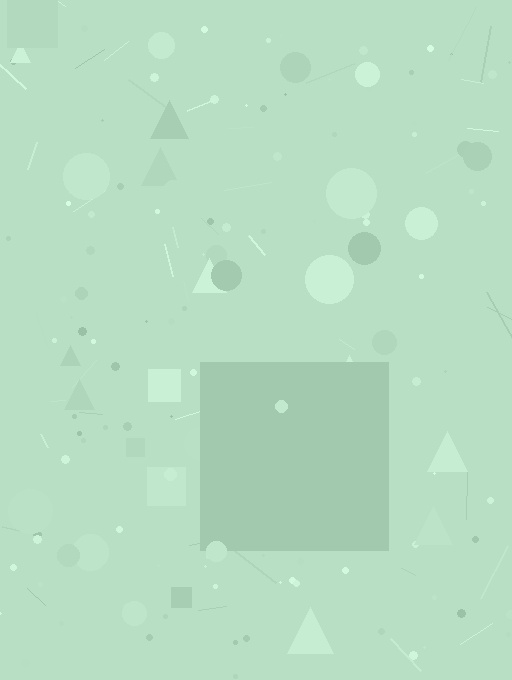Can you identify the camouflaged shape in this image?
The camouflaged shape is a square.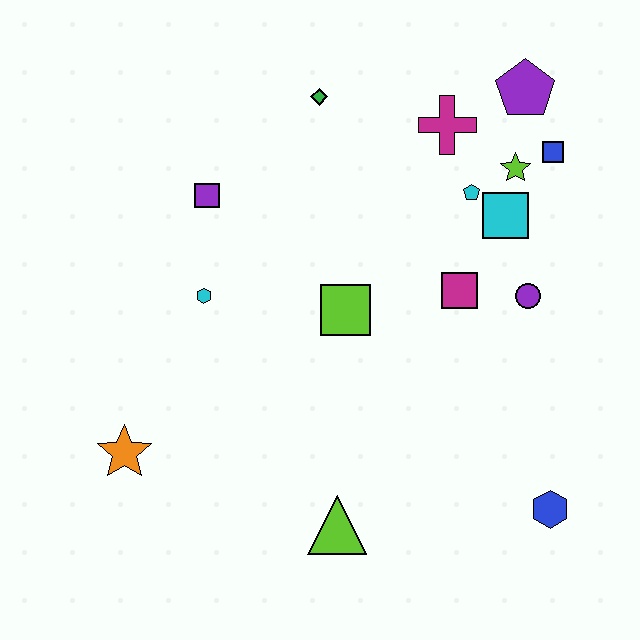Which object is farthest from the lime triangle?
The purple pentagon is farthest from the lime triangle.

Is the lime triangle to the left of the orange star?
No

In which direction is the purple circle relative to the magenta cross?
The purple circle is below the magenta cross.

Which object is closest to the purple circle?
The magenta square is closest to the purple circle.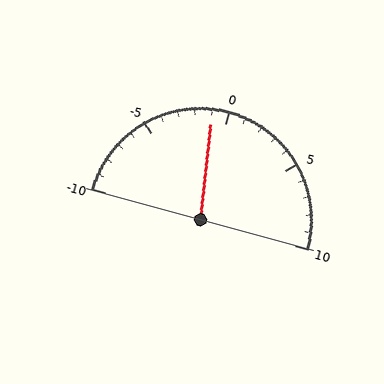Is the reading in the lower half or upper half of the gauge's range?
The reading is in the lower half of the range (-10 to 10).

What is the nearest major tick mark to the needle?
The nearest major tick mark is 0.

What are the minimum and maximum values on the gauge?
The gauge ranges from -10 to 10.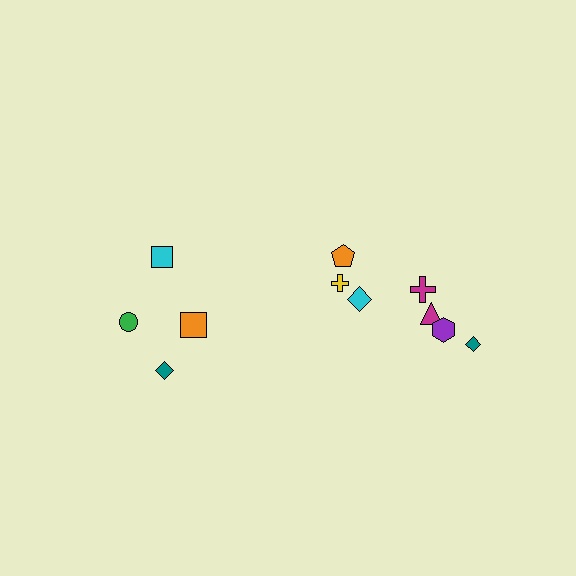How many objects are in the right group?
There are 7 objects.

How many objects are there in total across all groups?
There are 11 objects.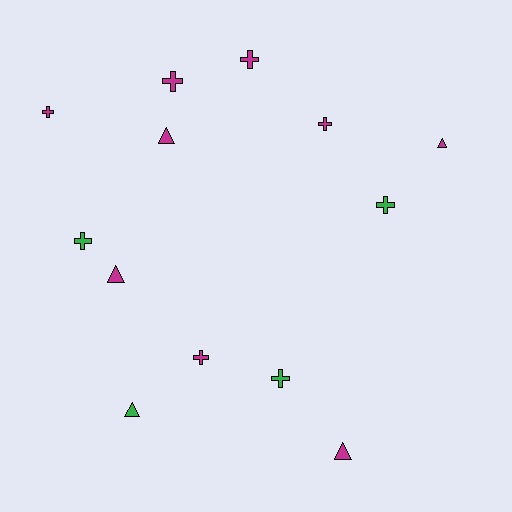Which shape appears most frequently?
Cross, with 8 objects.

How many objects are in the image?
There are 13 objects.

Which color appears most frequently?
Magenta, with 9 objects.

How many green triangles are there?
There is 1 green triangle.